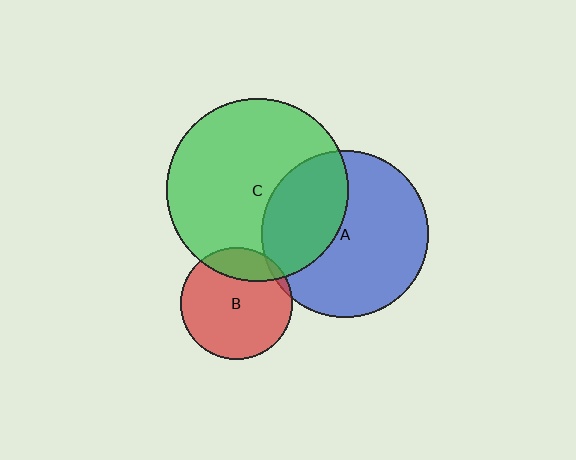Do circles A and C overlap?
Yes.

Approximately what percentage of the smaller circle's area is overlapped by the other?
Approximately 35%.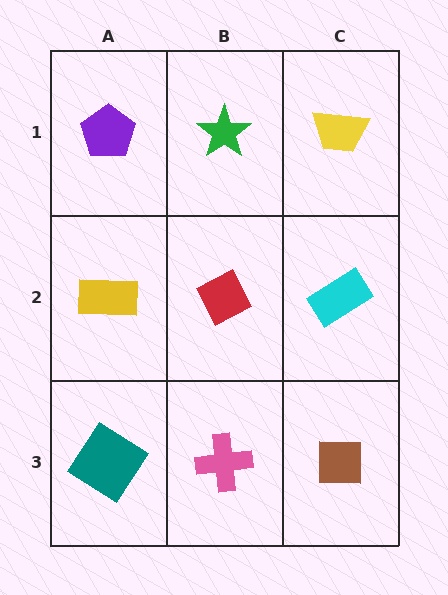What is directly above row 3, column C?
A cyan rectangle.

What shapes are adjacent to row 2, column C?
A yellow trapezoid (row 1, column C), a brown square (row 3, column C), a red diamond (row 2, column B).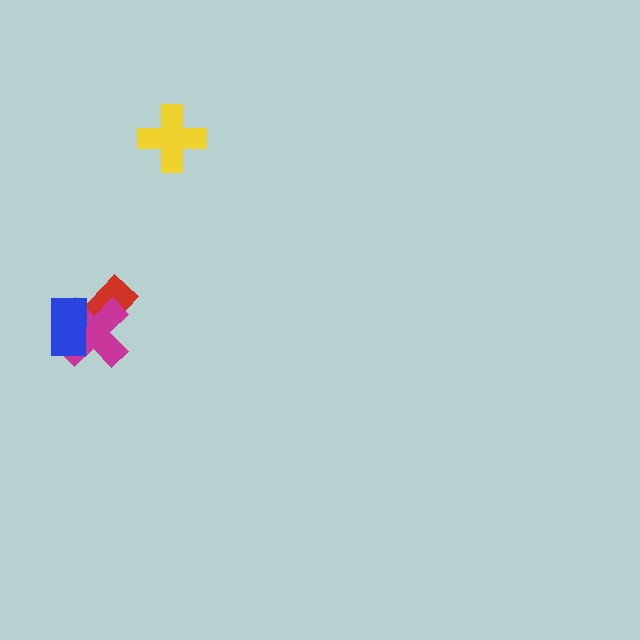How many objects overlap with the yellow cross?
0 objects overlap with the yellow cross.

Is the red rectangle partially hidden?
Yes, it is partially covered by another shape.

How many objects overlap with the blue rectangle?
2 objects overlap with the blue rectangle.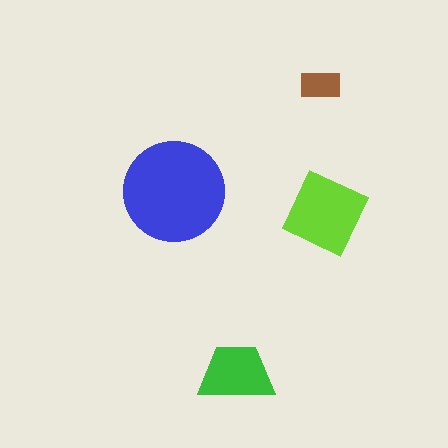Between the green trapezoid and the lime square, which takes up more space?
The lime square.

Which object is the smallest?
The brown rectangle.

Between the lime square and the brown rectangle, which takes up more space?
The lime square.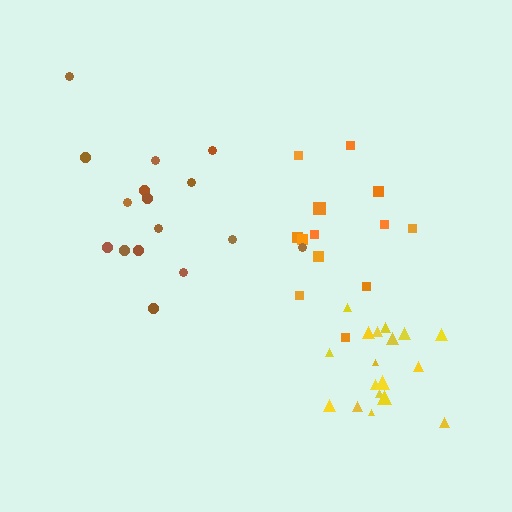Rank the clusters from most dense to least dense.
yellow, orange, brown.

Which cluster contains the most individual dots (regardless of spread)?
Yellow (18).